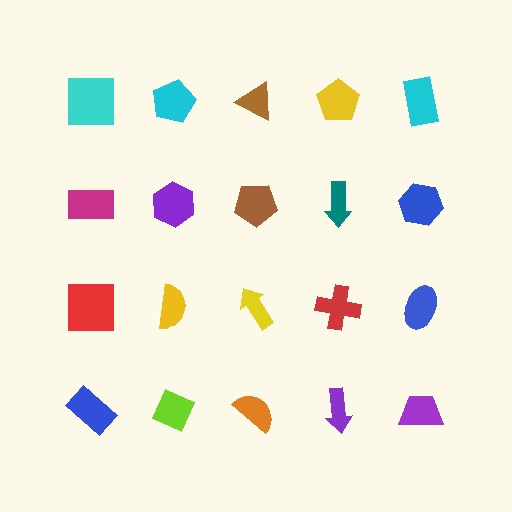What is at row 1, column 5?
A cyan rectangle.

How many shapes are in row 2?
5 shapes.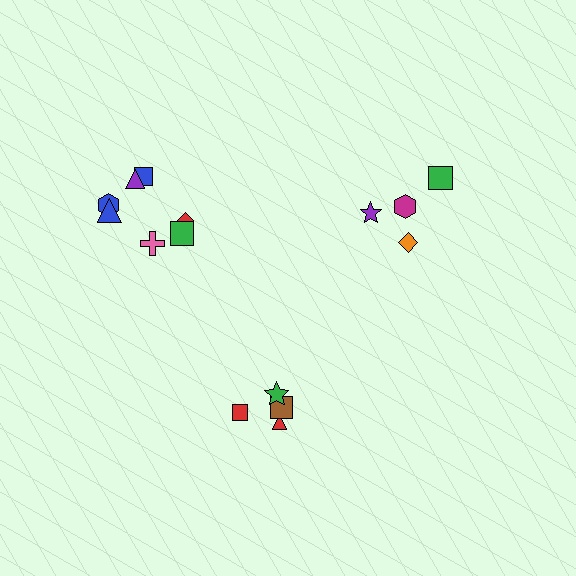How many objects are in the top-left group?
There are 7 objects.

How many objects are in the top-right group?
There are 4 objects.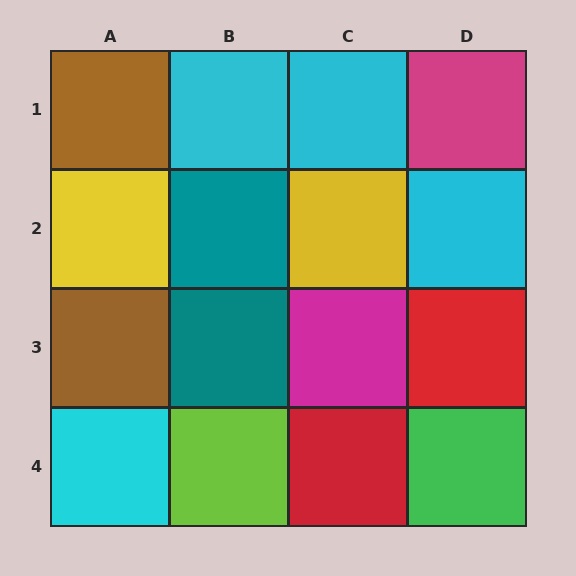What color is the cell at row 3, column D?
Red.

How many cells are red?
2 cells are red.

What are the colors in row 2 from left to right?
Yellow, teal, yellow, cyan.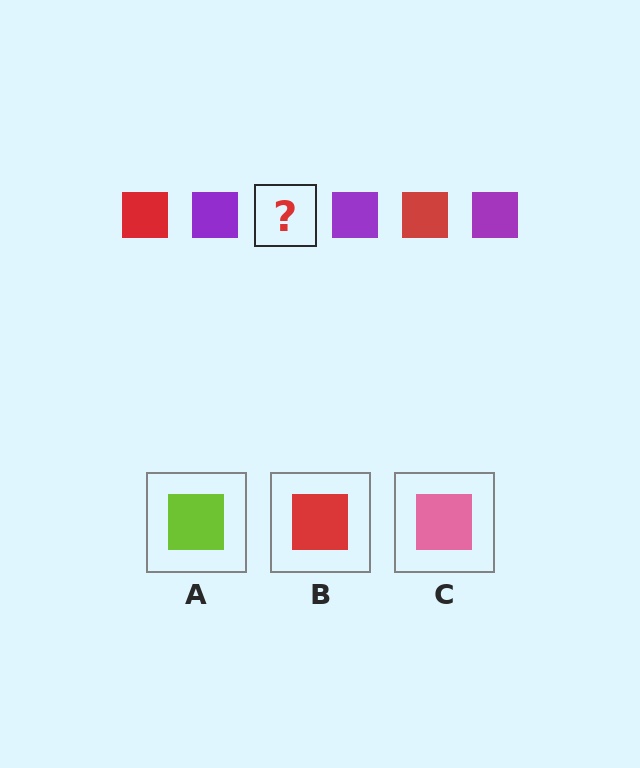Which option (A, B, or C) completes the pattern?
B.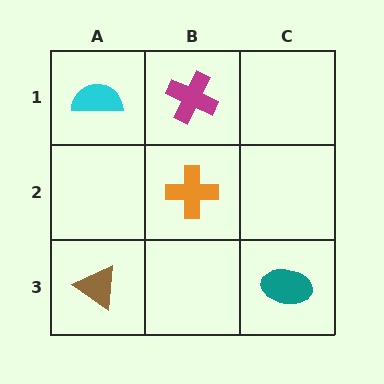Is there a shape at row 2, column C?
No, that cell is empty.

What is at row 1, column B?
A magenta cross.